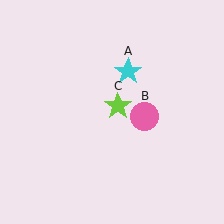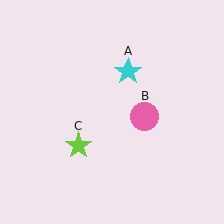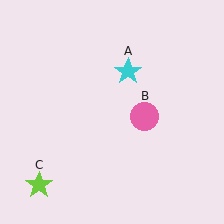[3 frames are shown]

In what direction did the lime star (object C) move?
The lime star (object C) moved down and to the left.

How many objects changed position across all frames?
1 object changed position: lime star (object C).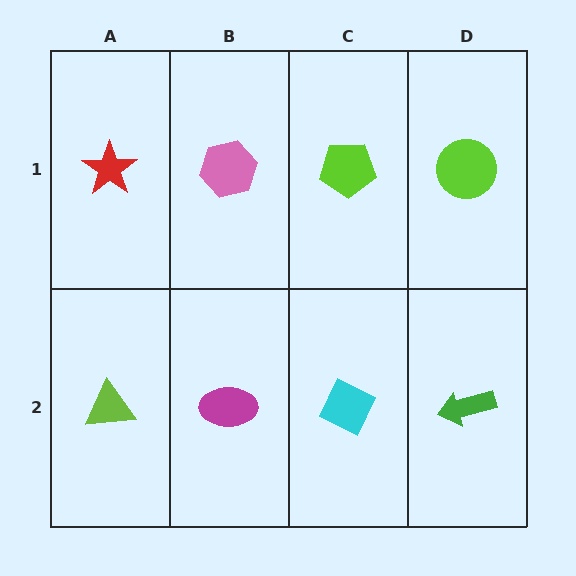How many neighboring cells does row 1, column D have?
2.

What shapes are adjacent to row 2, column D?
A lime circle (row 1, column D), a cyan diamond (row 2, column C).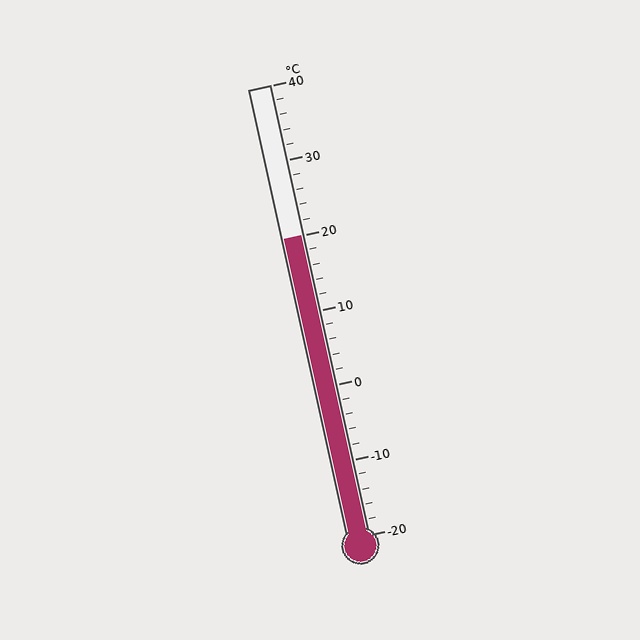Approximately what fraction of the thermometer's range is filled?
The thermometer is filled to approximately 65% of its range.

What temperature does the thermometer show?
The thermometer shows approximately 20°C.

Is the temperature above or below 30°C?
The temperature is below 30°C.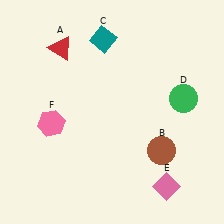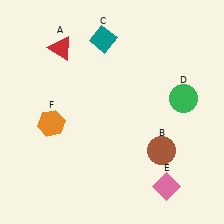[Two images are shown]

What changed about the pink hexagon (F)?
In Image 1, F is pink. In Image 2, it changed to orange.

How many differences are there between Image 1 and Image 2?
There is 1 difference between the two images.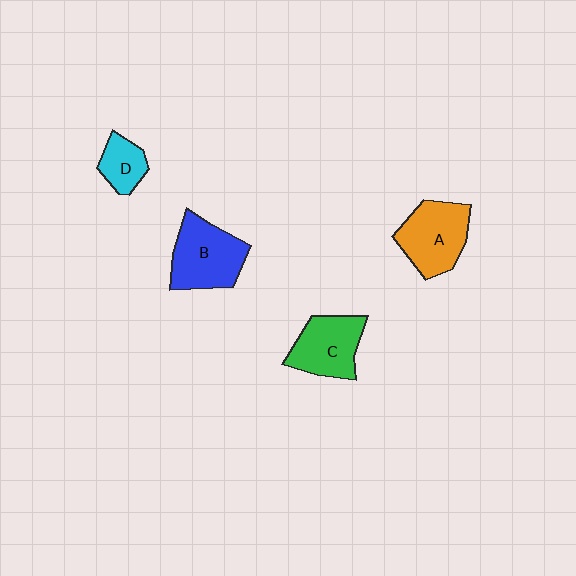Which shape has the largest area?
Shape B (blue).